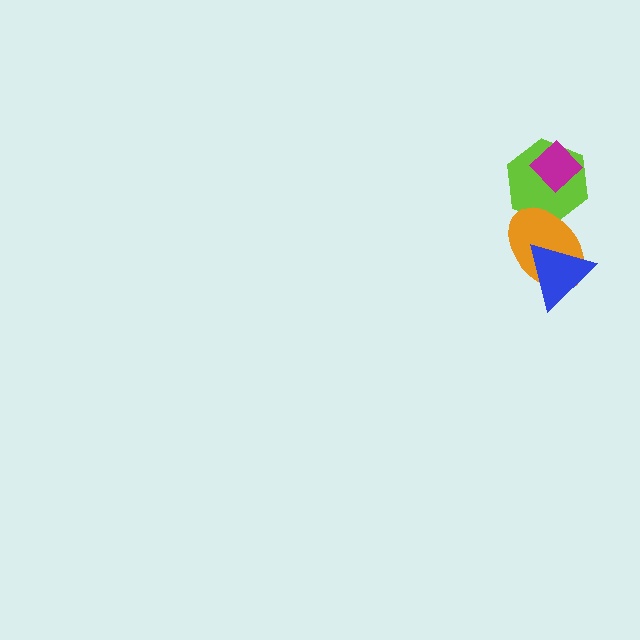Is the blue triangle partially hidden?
No, no other shape covers it.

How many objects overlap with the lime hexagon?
2 objects overlap with the lime hexagon.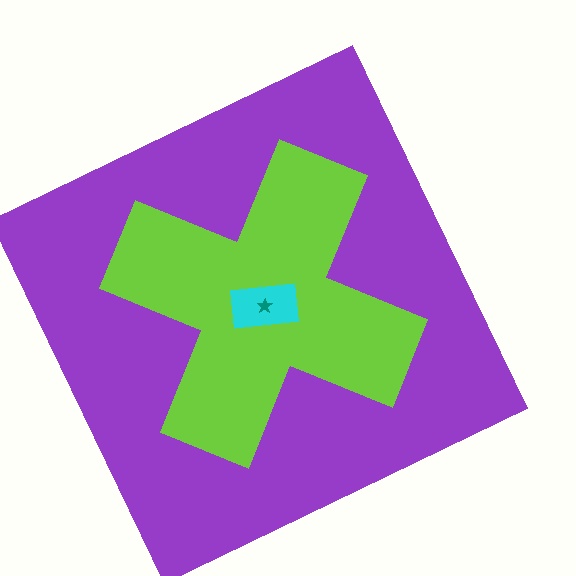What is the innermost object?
The teal star.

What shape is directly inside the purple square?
The lime cross.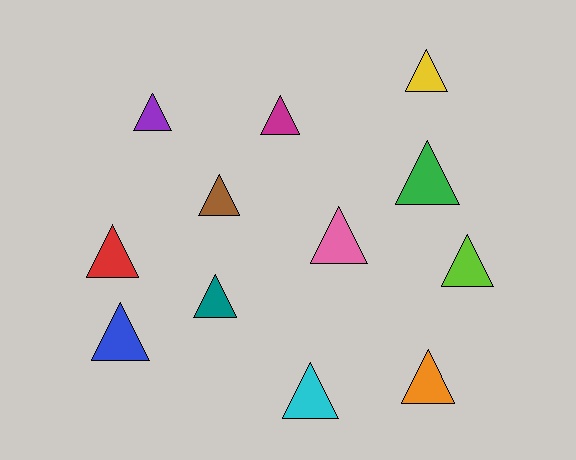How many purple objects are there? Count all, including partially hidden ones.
There is 1 purple object.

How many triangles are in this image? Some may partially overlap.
There are 12 triangles.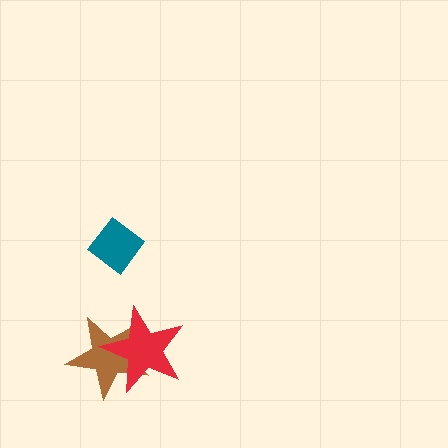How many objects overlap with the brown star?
1 object overlaps with the brown star.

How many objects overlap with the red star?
1 object overlaps with the red star.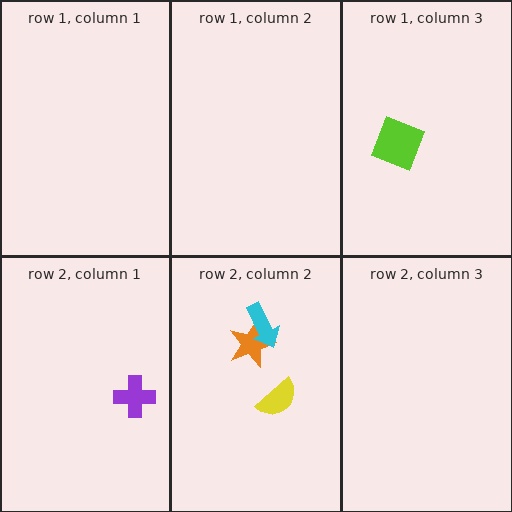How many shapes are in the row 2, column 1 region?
1.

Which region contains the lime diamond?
The row 1, column 3 region.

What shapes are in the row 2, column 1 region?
The purple cross.